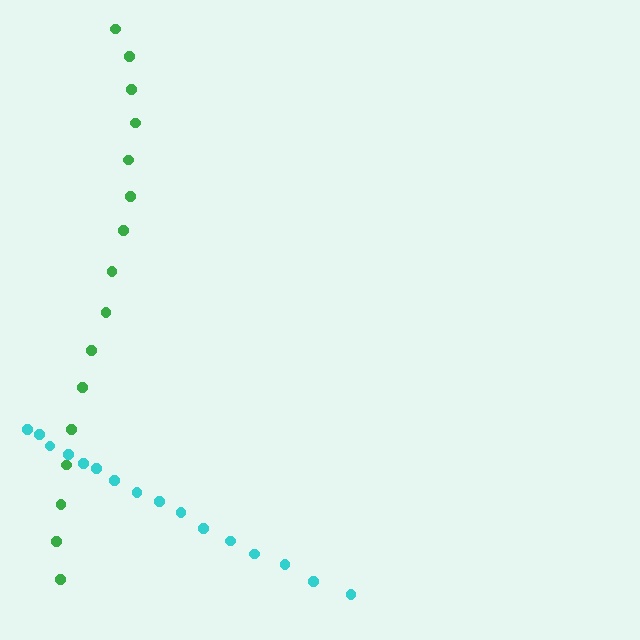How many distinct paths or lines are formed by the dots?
There are 2 distinct paths.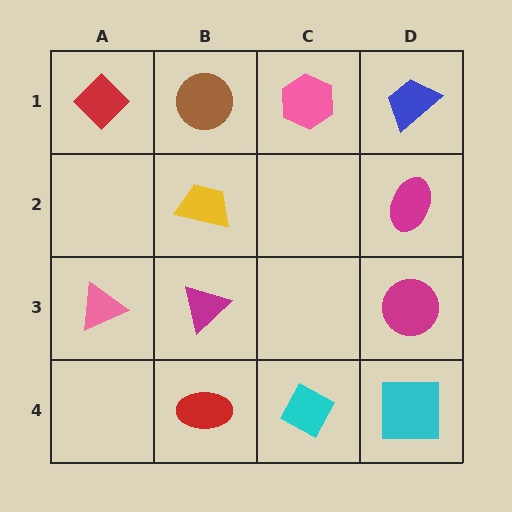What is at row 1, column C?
A pink hexagon.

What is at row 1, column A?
A red diamond.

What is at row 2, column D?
A magenta ellipse.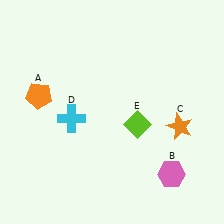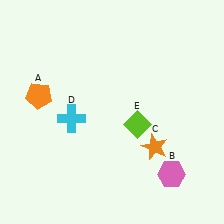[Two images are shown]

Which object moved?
The orange star (C) moved left.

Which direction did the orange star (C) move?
The orange star (C) moved left.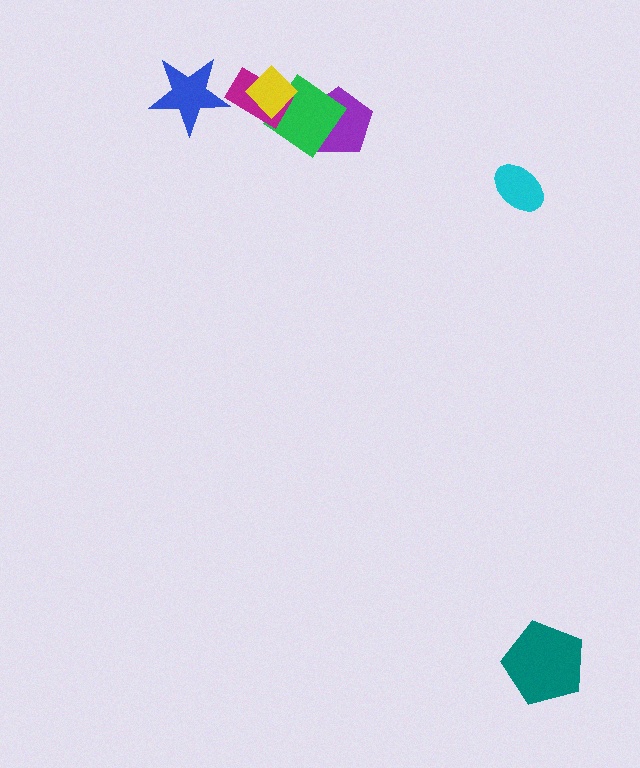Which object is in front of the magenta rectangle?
The yellow diamond is in front of the magenta rectangle.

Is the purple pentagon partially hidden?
Yes, it is partially covered by another shape.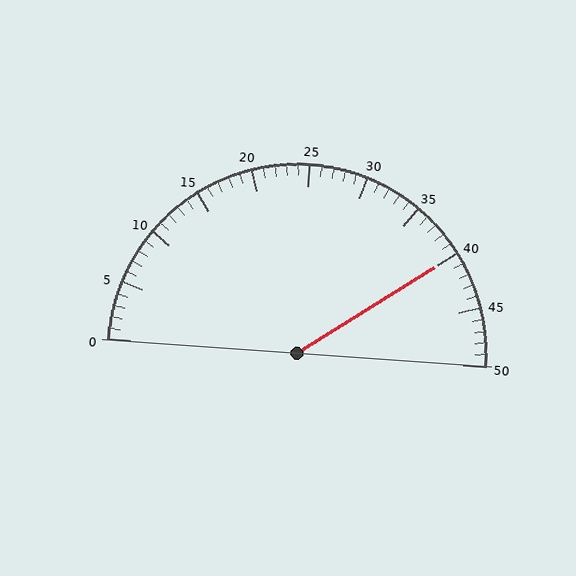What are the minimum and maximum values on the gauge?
The gauge ranges from 0 to 50.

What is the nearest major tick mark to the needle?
The nearest major tick mark is 40.